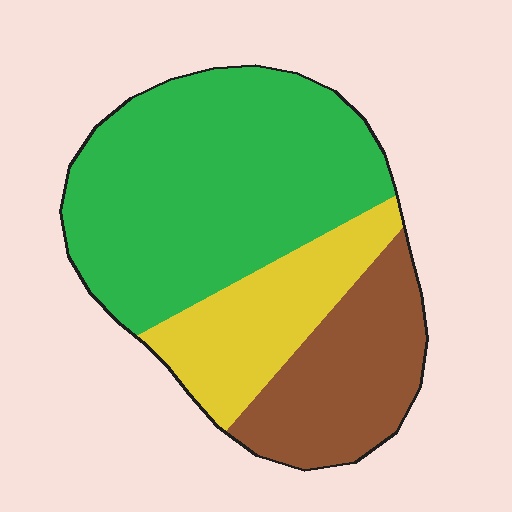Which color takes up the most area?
Green, at roughly 55%.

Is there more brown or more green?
Green.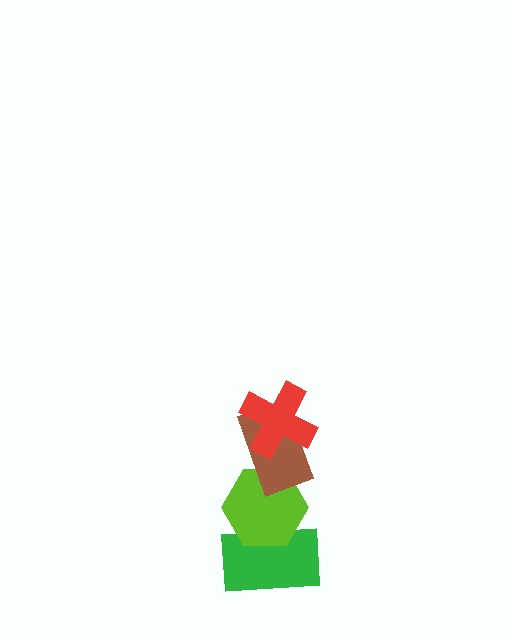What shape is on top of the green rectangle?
The lime hexagon is on top of the green rectangle.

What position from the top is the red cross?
The red cross is 1st from the top.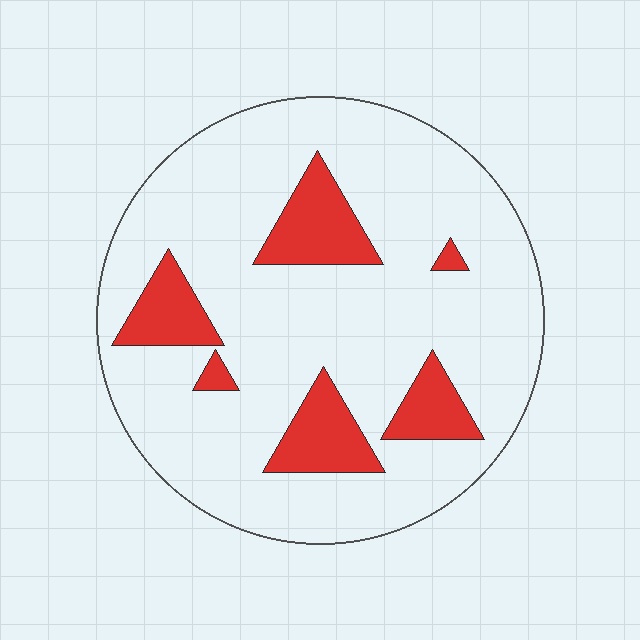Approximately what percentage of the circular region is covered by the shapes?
Approximately 15%.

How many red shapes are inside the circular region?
6.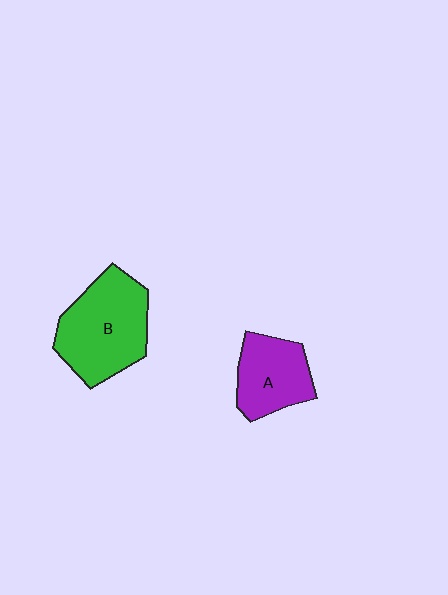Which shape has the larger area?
Shape B (green).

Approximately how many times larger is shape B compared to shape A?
Approximately 1.5 times.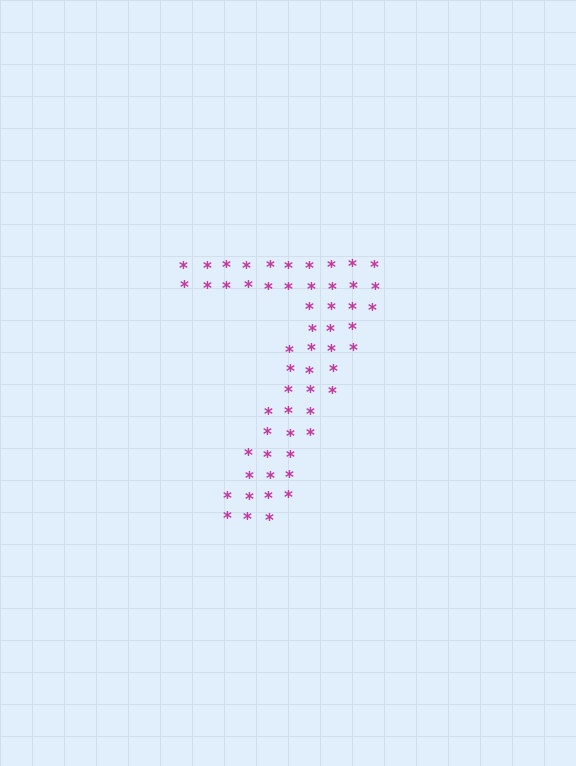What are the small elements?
The small elements are asterisks.